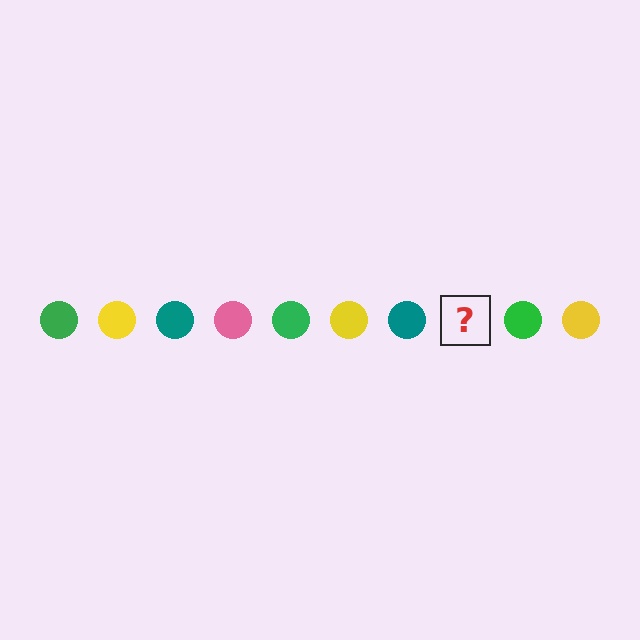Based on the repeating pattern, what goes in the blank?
The blank should be a pink circle.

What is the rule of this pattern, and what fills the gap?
The rule is that the pattern cycles through green, yellow, teal, pink circles. The gap should be filled with a pink circle.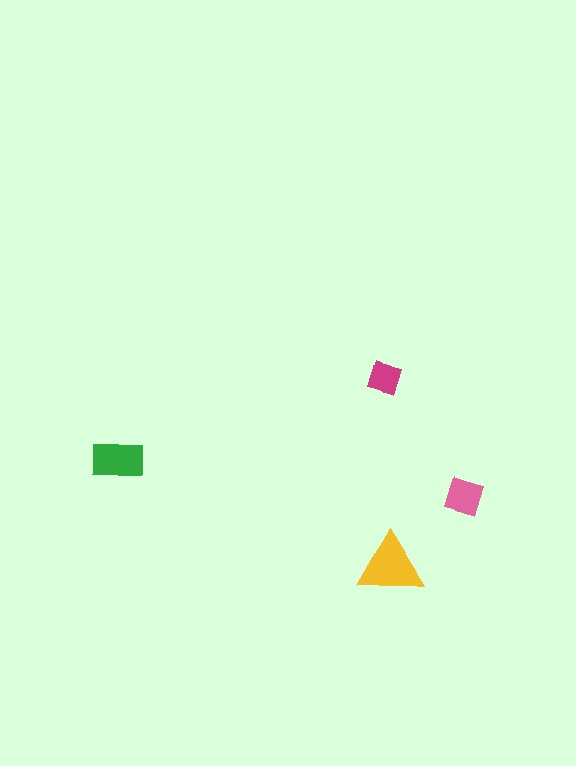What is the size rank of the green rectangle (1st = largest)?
2nd.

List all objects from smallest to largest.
The magenta square, the pink diamond, the green rectangle, the yellow triangle.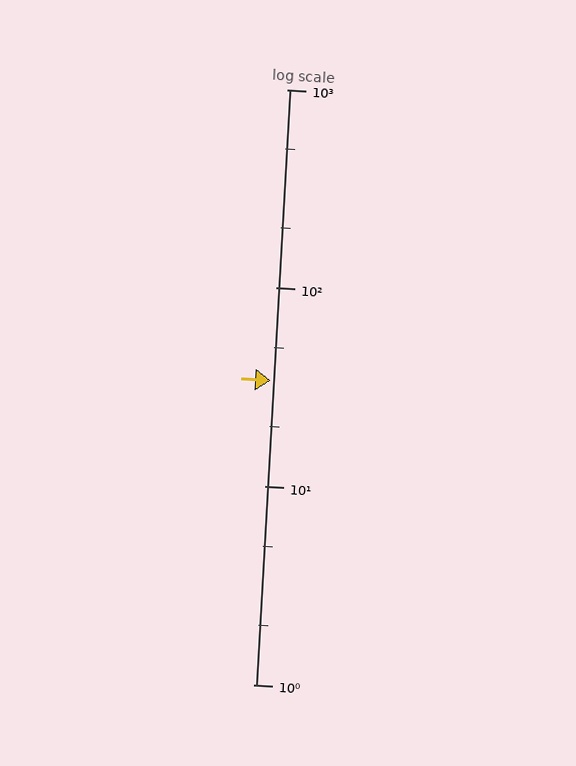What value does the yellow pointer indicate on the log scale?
The pointer indicates approximately 34.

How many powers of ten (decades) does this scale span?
The scale spans 3 decades, from 1 to 1000.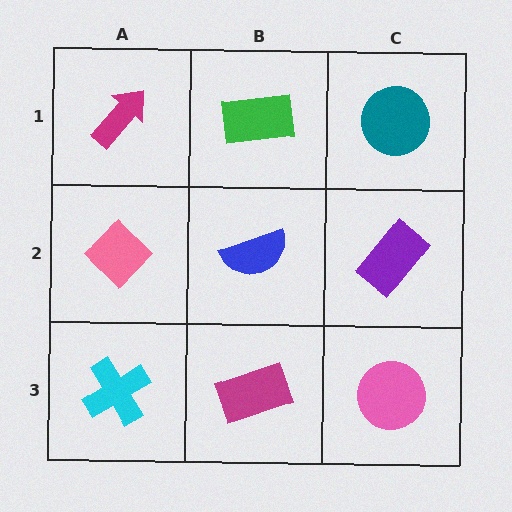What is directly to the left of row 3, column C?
A magenta rectangle.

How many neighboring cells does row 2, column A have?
3.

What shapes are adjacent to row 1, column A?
A pink diamond (row 2, column A), a green rectangle (row 1, column B).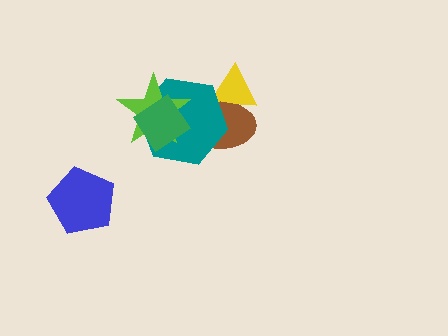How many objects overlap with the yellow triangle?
2 objects overlap with the yellow triangle.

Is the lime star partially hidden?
Yes, it is partially covered by another shape.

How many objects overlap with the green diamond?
2 objects overlap with the green diamond.